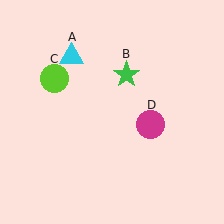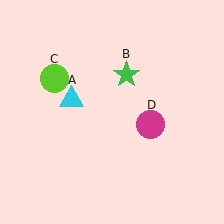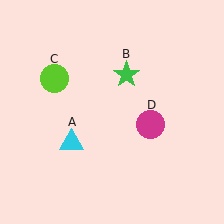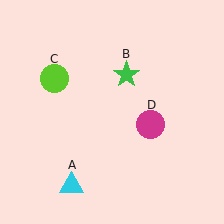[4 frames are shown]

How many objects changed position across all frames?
1 object changed position: cyan triangle (object A).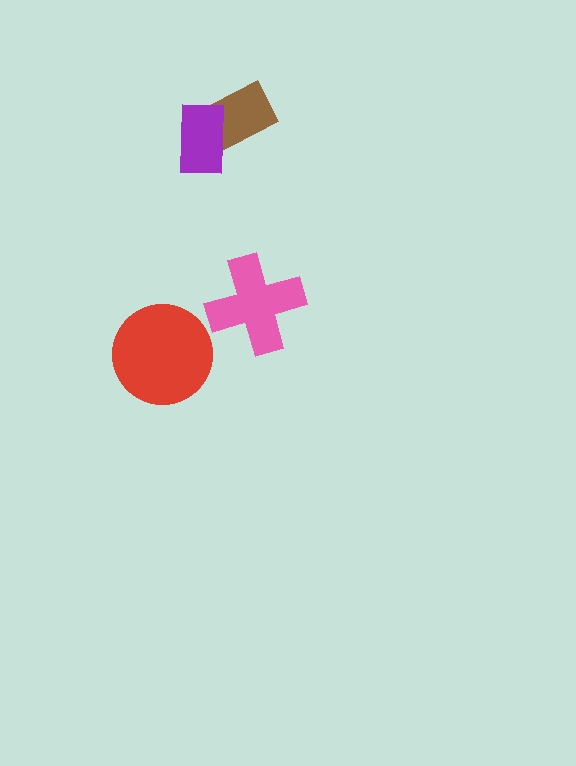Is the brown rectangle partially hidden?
Yes, it is partially covered by another shape.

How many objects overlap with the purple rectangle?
1 object overlaps with the purple rectangle.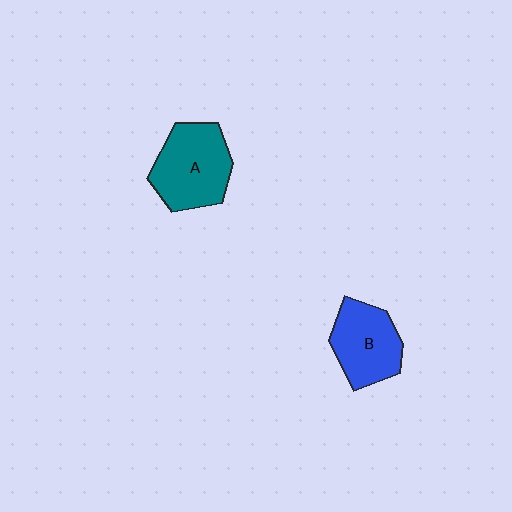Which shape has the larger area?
Shape A (teal).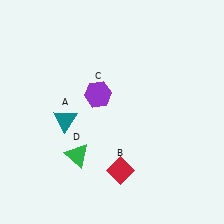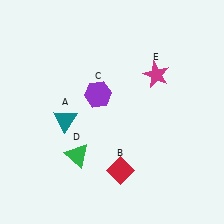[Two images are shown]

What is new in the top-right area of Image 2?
A magenta star (E) was added in the top-right area of Image 2.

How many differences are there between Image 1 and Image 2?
There is 1 difference between the two images.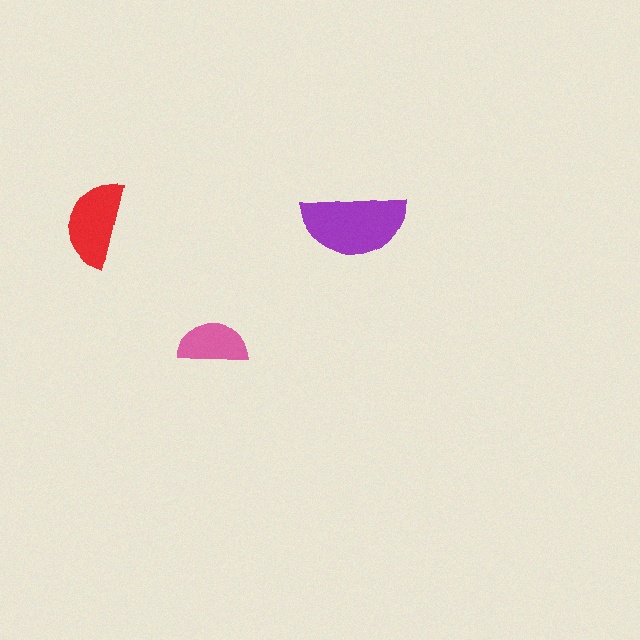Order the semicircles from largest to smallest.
the purple one, the red one, the pink one.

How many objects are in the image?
There are 3 objects in the image.